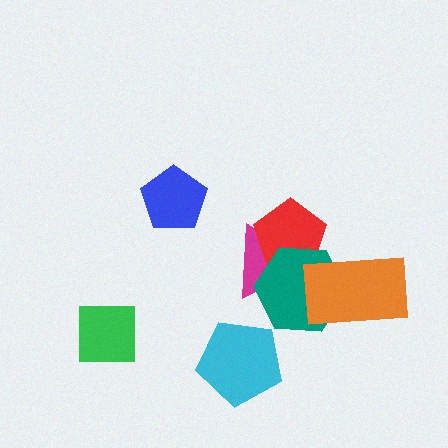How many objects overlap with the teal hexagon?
3 objects overlap with the teal hexagon.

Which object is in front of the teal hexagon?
The orange rectangle is in front of the teal hexagon.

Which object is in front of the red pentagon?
The teal hexagon is in front of the red pentagon.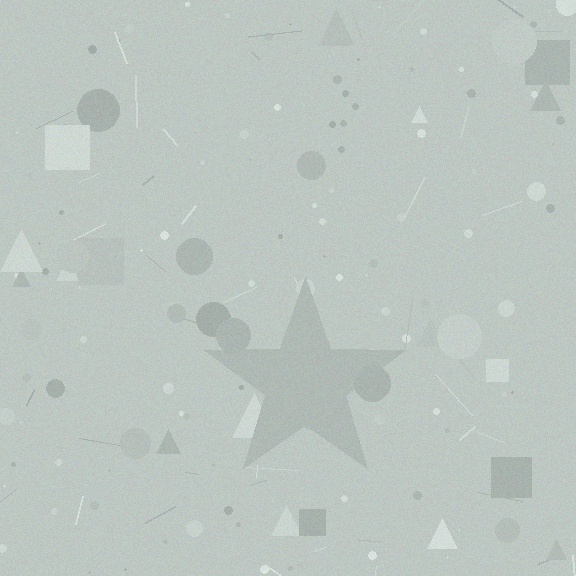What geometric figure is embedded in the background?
A star is embedded in the background.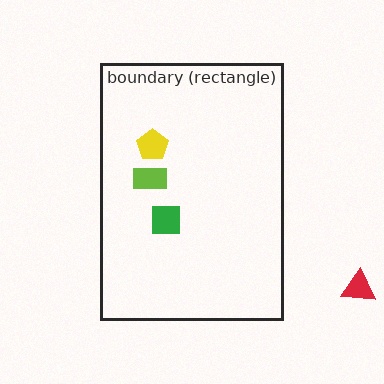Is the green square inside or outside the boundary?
Inside.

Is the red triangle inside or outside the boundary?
Outside.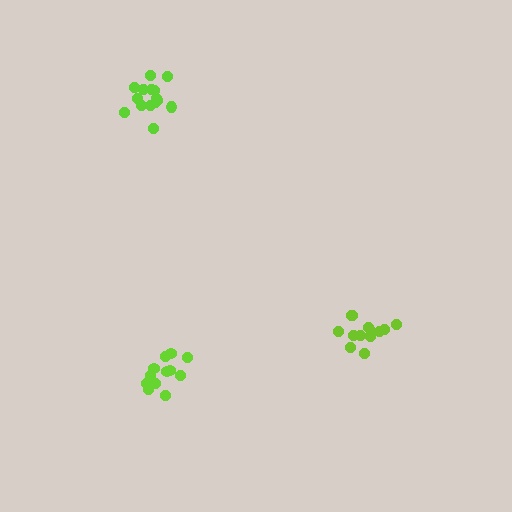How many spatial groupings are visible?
There are 3 spatial groupings.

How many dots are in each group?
Group 1: 12 dots, Group 2: 15 dots, Group 3: 13 dots (40 total).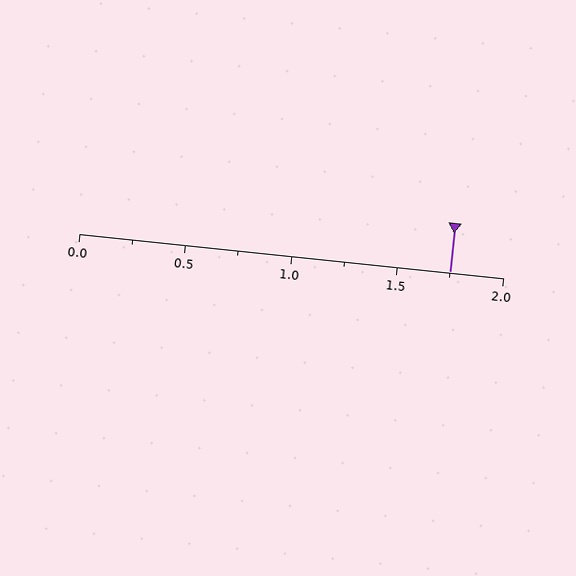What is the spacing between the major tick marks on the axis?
The major ticks are spaced 0.5 apart.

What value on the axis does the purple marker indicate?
The marker indicates approximately 1.75.